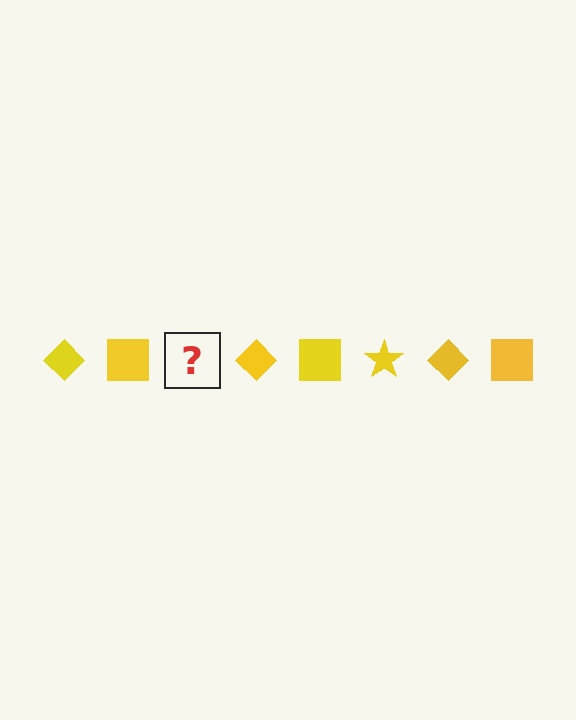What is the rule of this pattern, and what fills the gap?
The rule is that the pattern cycles through diamond, square, star shapes in yellow. The gap should be filled with a yellow star.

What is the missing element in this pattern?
The missing element is a yellow star.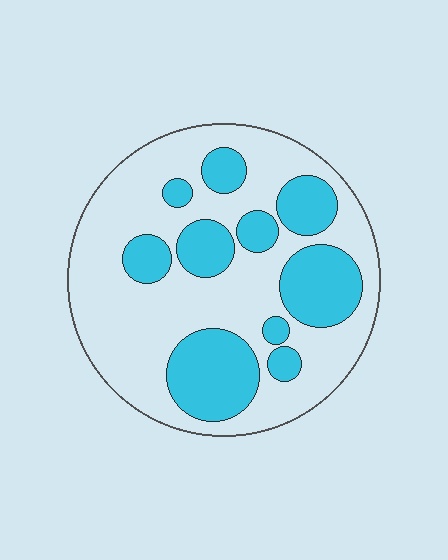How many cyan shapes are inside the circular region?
10.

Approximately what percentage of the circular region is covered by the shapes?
Approximately 35%.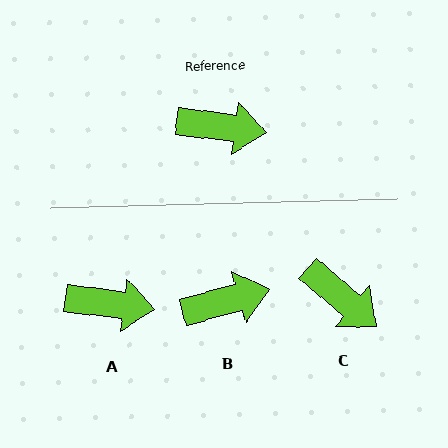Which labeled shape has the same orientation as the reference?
A.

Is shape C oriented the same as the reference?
No, it is off by about 33 degrees.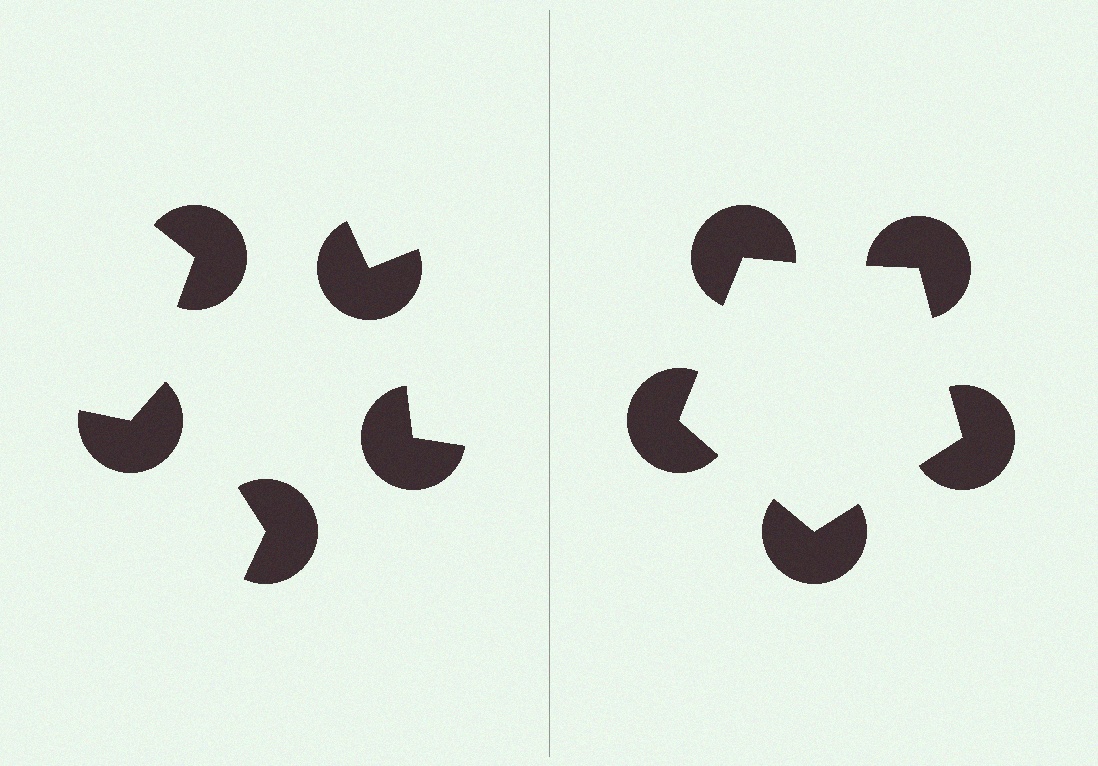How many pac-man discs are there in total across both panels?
10 — 5 on each side.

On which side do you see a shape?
An illusory pentagon appears on the right side. On the left side the wedge cuts are rotated, so no coherent shape forms.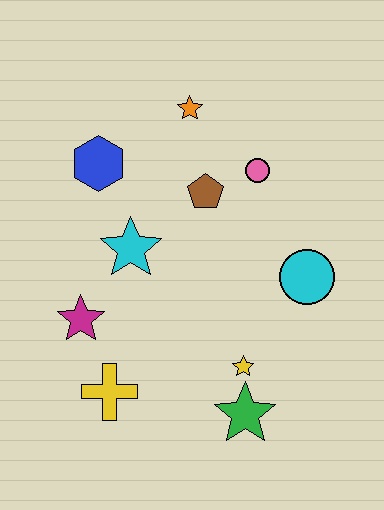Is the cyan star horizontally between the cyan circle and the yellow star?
No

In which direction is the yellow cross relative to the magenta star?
The yellow cross is below the magenta star.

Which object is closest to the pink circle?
The brown pentagon is closest to the pink circle.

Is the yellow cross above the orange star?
No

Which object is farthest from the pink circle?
The yellow cross is farthest from the pink circle.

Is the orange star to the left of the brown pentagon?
Yes